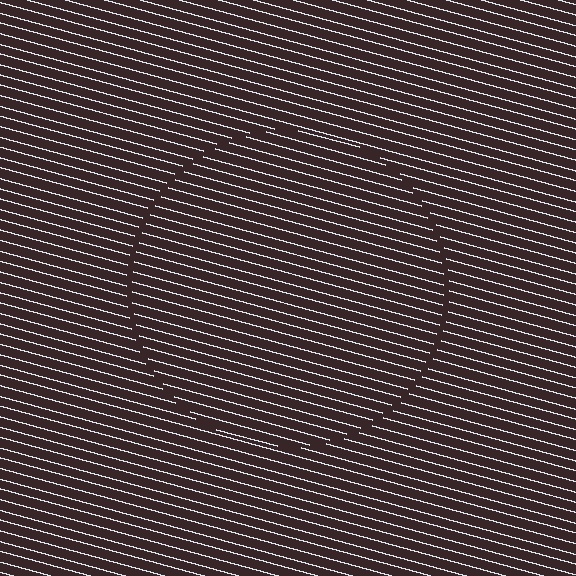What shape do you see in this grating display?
An illusory circle. The interior of the shape contains the same grating, shifted by half a period — the contour is defined by the phase discontinuity where line-ends from the inner and outer gratings abut.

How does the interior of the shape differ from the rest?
The interior of the shape contains the same grating, shifted by half a period — the contour is defined by the phase discontinuity where line-ends from the inner and outer gratings abut.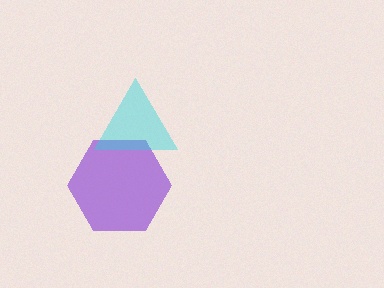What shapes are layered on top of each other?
The layered shapes are: a purple hexagon, a cyan triangle.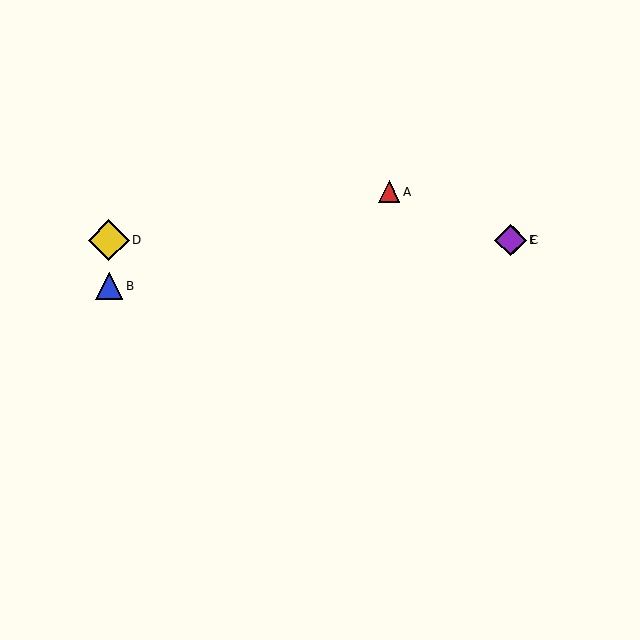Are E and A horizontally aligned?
No, E is at y≈240 and A is at y≈192.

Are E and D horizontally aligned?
Yes, both are at y≈240.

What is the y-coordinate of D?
Object D is at y≈240.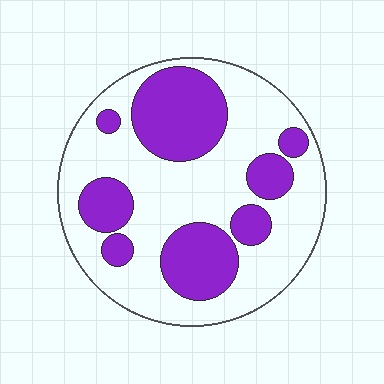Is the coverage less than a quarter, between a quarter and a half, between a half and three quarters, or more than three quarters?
Between a quarter and a half.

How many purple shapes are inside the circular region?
8.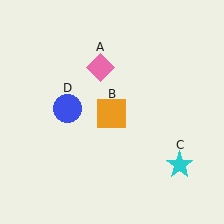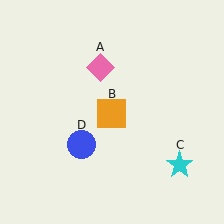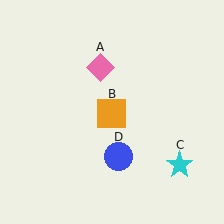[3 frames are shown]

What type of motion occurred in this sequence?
The blue circle (object D) rotated counterclockwise around the center of the scene.